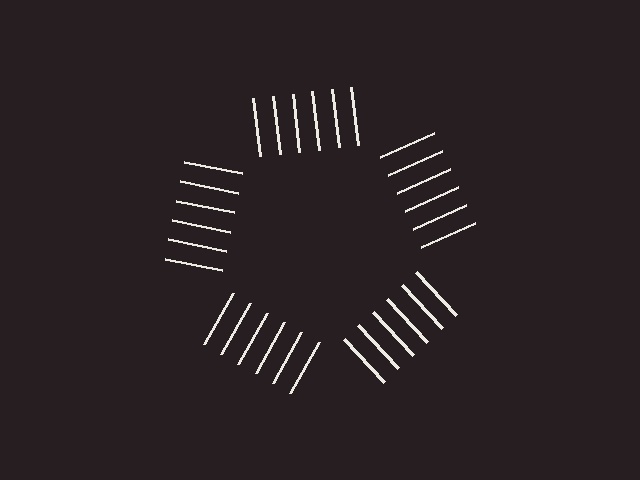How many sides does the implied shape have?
5 sides — the line-ends trace a pentagon.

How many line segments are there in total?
30 — 6 along each of the 5 edges.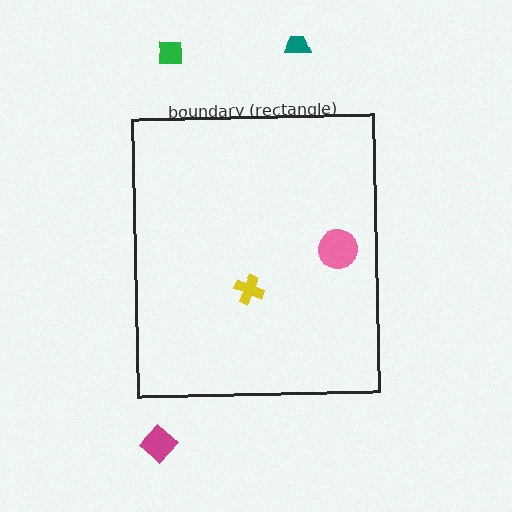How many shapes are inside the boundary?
2 inside, 3 outside.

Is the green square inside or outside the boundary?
Outside.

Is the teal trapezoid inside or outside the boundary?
Outside.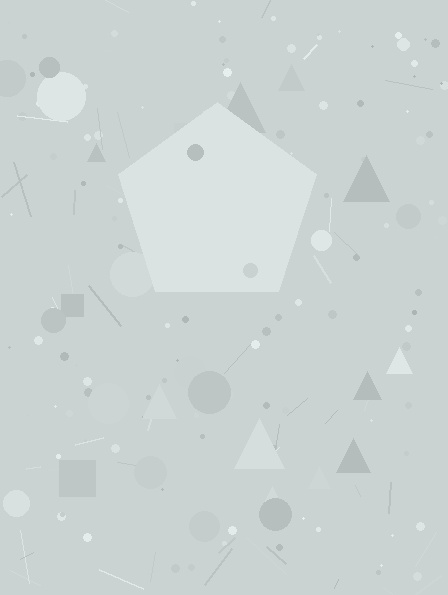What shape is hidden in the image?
A pentagon is hidden in the image.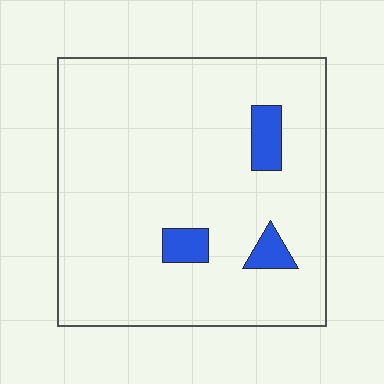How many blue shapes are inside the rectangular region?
3.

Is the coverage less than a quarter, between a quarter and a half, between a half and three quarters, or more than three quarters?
Less than a quarter.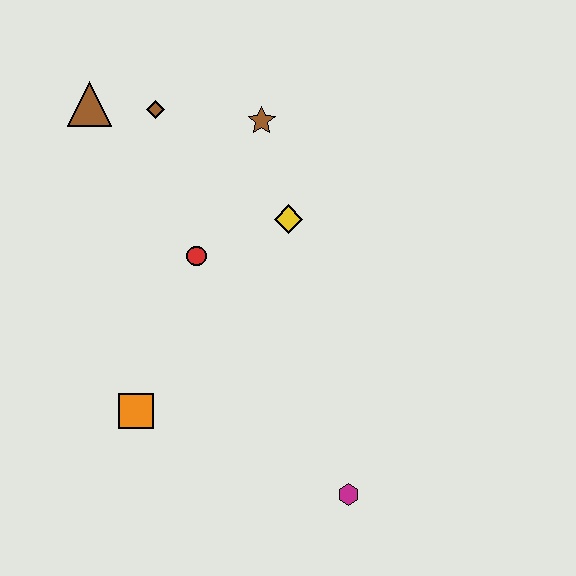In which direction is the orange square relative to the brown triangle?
The orange square is below the brown triangle.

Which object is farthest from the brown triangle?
The magenta hexagon is farthest from the brown triangle.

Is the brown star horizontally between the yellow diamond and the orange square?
Yes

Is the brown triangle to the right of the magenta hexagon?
No